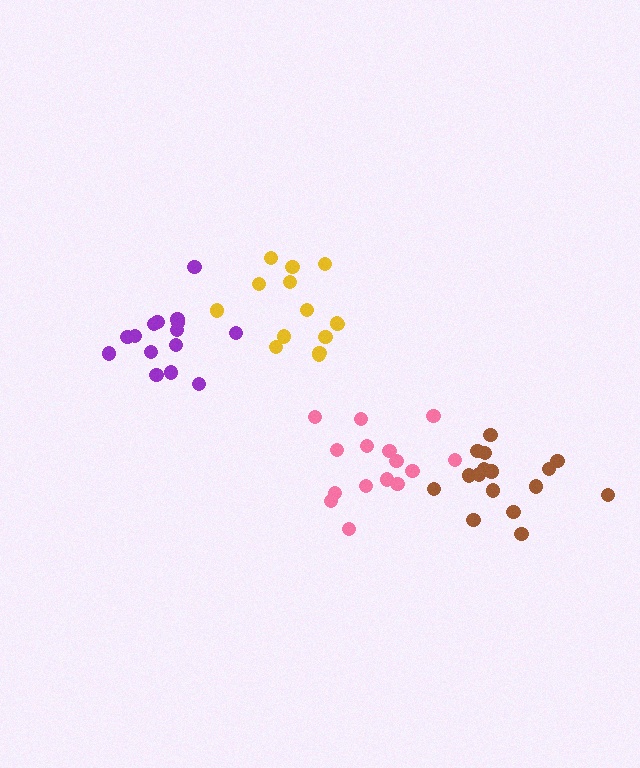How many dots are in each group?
Group 1: 15 dots, Group 2: 15 dots, Group 3: 14 dots, Group 4: 16 dots (60 total).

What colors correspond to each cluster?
The clusters are colored: pink, purple, yellow, brown.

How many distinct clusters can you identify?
There are 4 distinct clusters.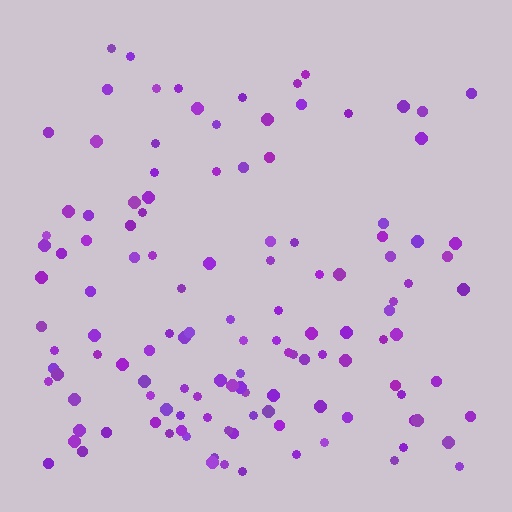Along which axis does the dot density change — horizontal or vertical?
Vertical.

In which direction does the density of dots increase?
From top to bottom, with the bottom side densest.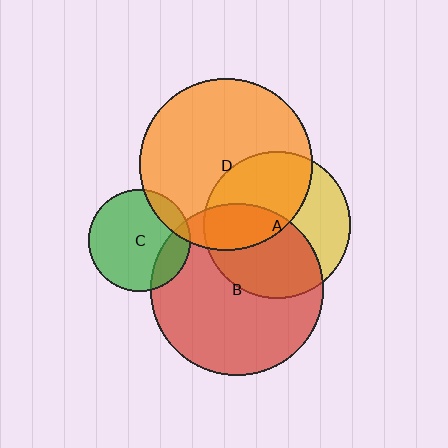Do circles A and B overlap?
Yes.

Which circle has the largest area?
Circle B (red).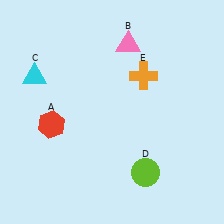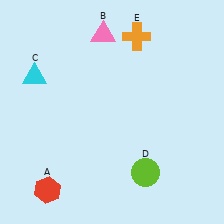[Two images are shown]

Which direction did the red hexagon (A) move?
The red hexagon (A) moved down.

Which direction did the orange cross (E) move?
The orange cross (E) moved up.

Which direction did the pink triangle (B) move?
The pink triangle (B) moved left.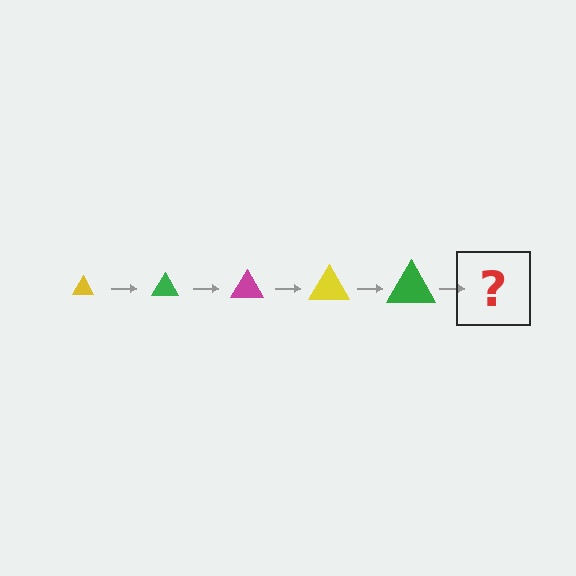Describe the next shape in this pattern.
It should be a magenta triangle, larger than the previous one.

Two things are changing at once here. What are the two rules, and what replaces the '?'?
The two rules are that the triangle grows larger each step and the color cycles through yellow, green, and magenta. The '?' should be a magenta triangle, larger than the previous one.